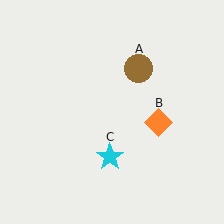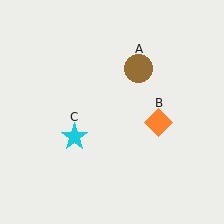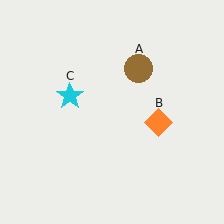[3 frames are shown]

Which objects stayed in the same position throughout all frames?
Brown circle (object A) and orange diamond (object B) remained stationary.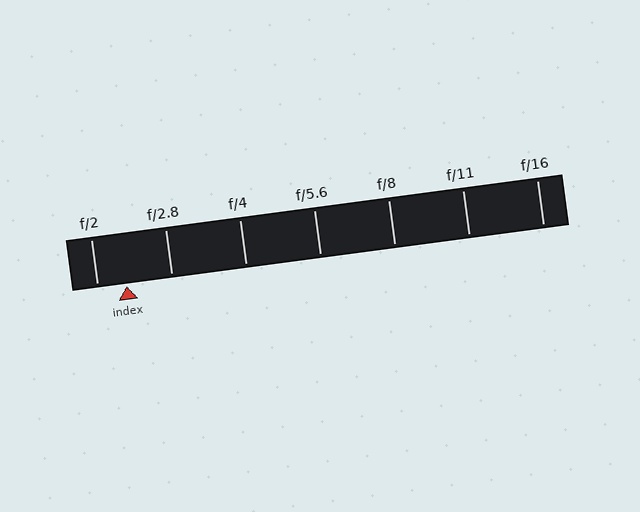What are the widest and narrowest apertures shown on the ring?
The widest aperture shown is f/2 and the narrowest is f/16.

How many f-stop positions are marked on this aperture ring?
There are 7 f-stop positions marked.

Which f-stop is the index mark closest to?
The index mark is closest to f/2.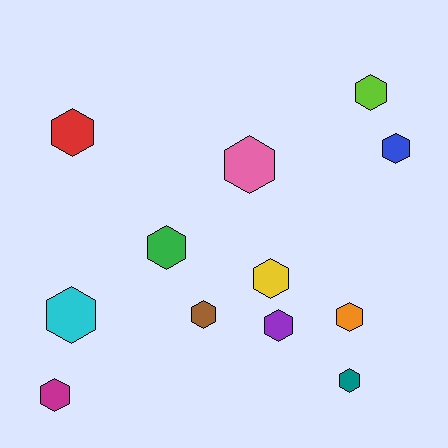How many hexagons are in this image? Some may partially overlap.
There are 12 hexagons.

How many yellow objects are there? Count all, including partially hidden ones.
There is 1 yellow object.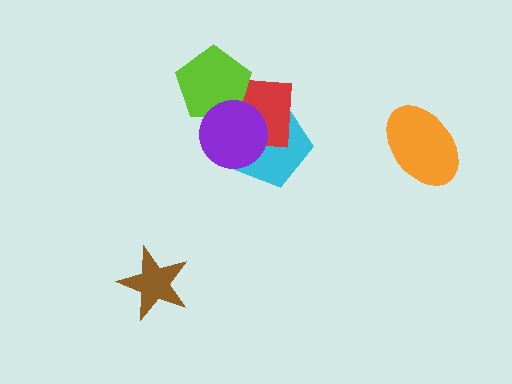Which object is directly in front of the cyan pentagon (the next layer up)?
The red square is directly in front of the cyan pentagon.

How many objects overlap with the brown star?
0 objects overlap with the brown star.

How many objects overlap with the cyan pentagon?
2 objects overlap with the cyan pentagon.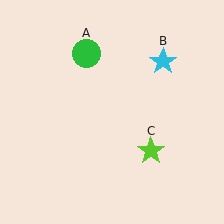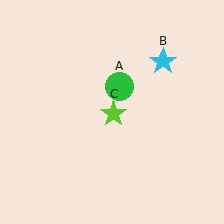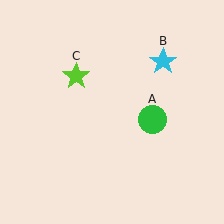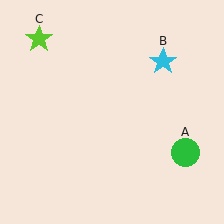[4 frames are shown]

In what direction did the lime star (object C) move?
The lime star (object C) moved up and to the left.